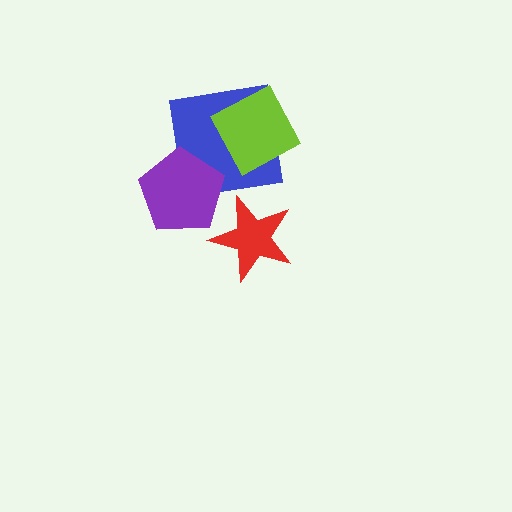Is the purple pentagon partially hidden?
No, no other shape covers it.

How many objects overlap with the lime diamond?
1 object overlaps with the lime diamond.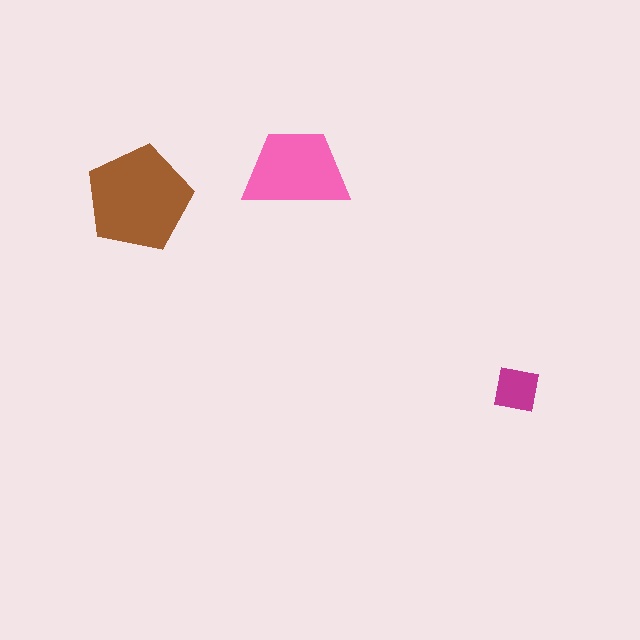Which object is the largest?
The brown pentagon.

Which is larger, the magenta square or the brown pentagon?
The brown pentagon.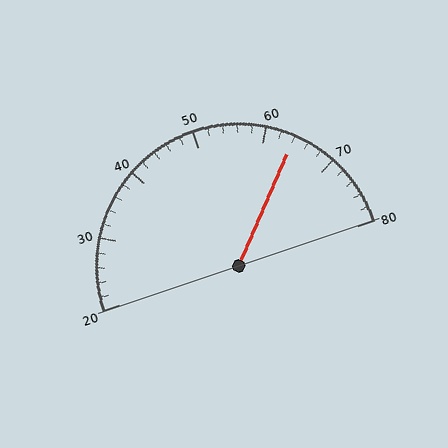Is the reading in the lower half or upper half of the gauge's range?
The reading is in the upper half of the range (20 to 80).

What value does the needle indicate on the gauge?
The needle indicates approximately 64.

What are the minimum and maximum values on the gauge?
The gauge ranges from 20 to 80.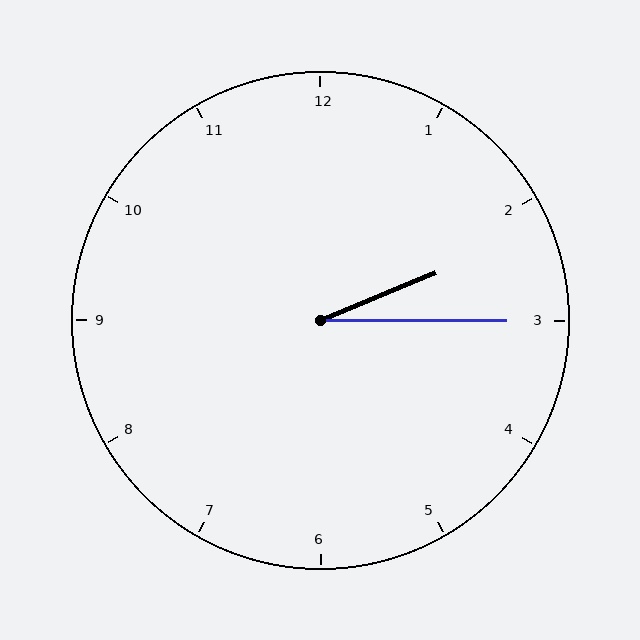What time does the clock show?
2:15.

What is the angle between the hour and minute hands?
Approximately 22 degrees.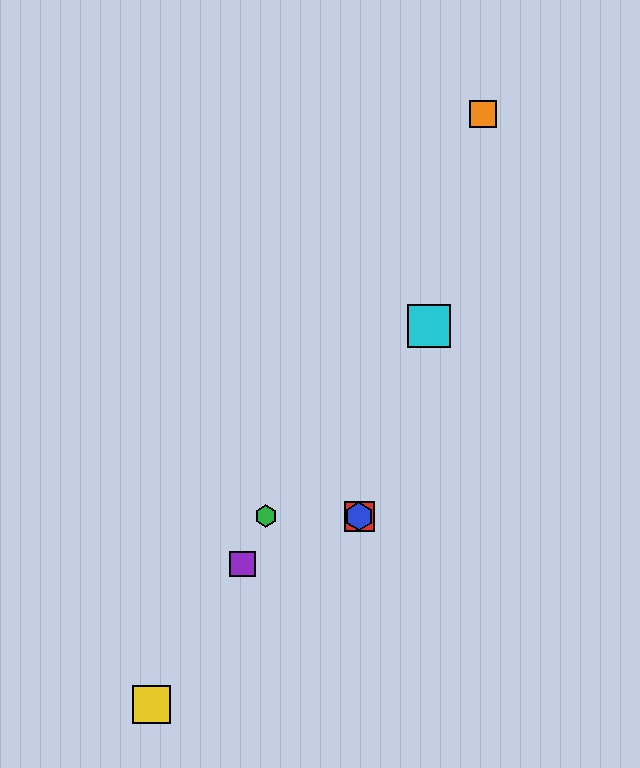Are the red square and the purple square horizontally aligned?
No, the red square is at y≈516 and the purple square is at y≈564.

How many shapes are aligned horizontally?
3 shapes (the red square, the blue hexagon, the green hexagon) are aligned horizontally.